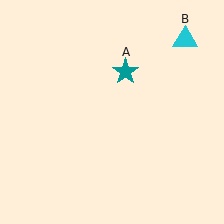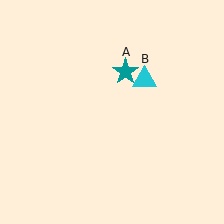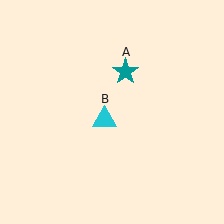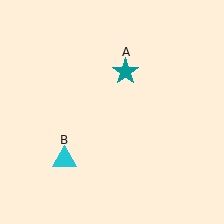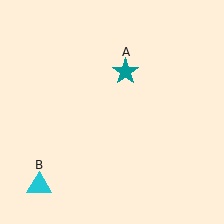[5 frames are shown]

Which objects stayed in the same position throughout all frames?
Teal star (object A) remained stationary.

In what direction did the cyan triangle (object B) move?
The cyan triangle (object B) moved down and to the left.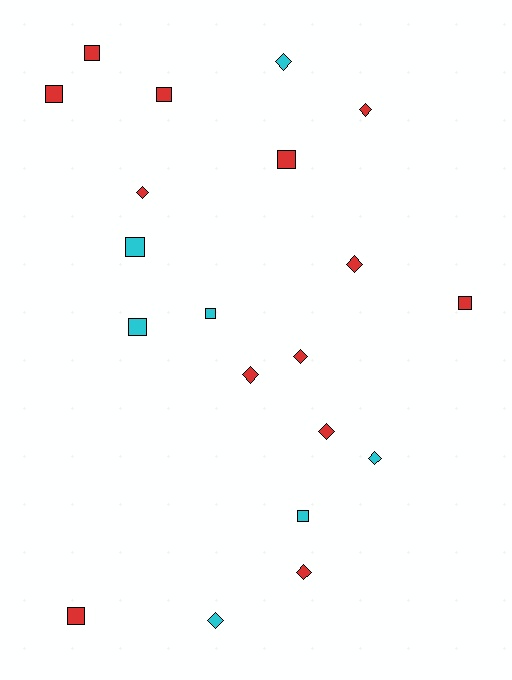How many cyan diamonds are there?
There are 3 cyan diamonds.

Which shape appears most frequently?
Diamond, with 10 objects.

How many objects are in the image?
There are 20 objects.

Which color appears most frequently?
Red, with 13 objects.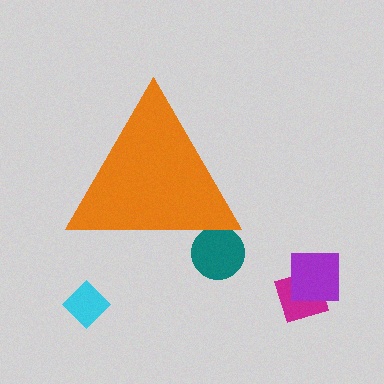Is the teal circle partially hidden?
Yes, the teal circle is partially hidden behind the orange triangle.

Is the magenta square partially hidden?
No, the magenta square is fully visible.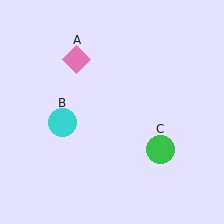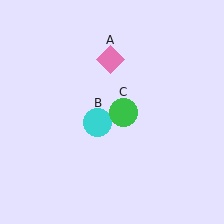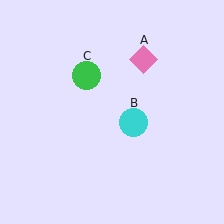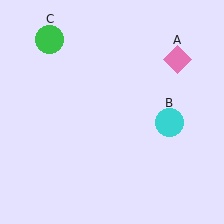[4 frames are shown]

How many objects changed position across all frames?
3 objects changed position: pink diamond (object A), cyan circle (object B), green circle (object C).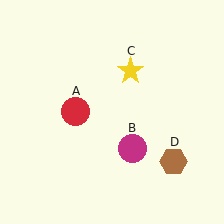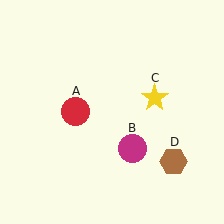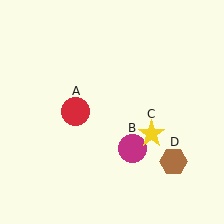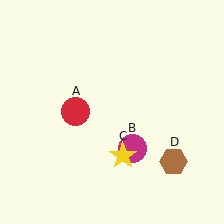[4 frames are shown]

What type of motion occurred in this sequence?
The yellow star (object C) rotated clockwise around the center of the scene.